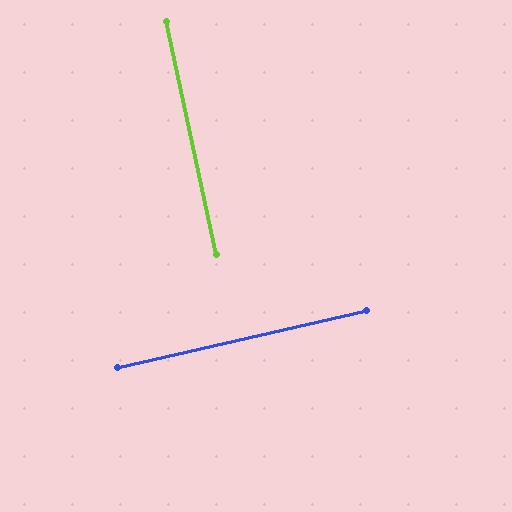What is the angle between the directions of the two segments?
Approximately 89 degrees.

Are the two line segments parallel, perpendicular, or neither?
Perpendicular — they meet at approximately 89°.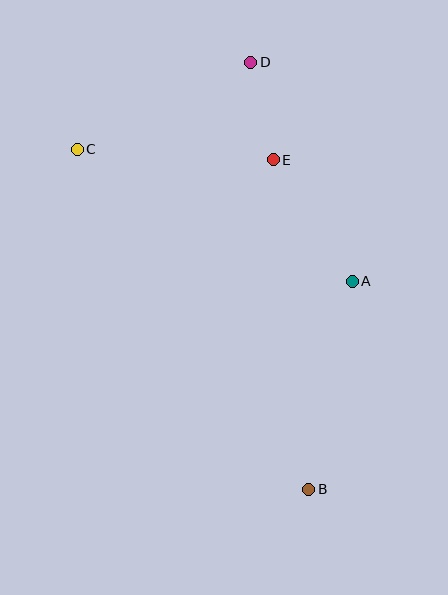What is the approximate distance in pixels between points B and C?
The distance between B and C is approximately 412 pixels.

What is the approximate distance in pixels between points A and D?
The distance between A and D is approximately 241 pixels.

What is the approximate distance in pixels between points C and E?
The distance between C and E is approximately 196 pixels.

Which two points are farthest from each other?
Points B and D are farthest from each other.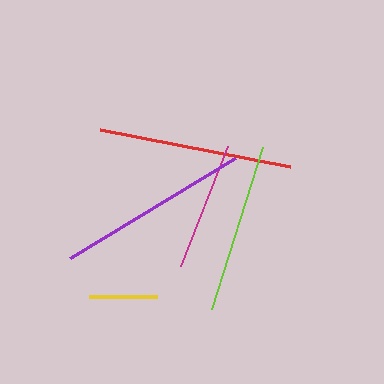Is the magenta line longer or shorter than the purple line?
The purple line is longer than the magenta line.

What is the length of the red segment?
The red segment is approximately 194 pixels long.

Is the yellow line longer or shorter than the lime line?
The lime line is longer than the yellow line.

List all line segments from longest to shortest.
From longest to shortest: red, purple, lime, magenta, yellow.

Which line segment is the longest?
The red line is the longest at approximately 194 pixels.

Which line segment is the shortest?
The yellow line is the shortest at approximately 68 pixels.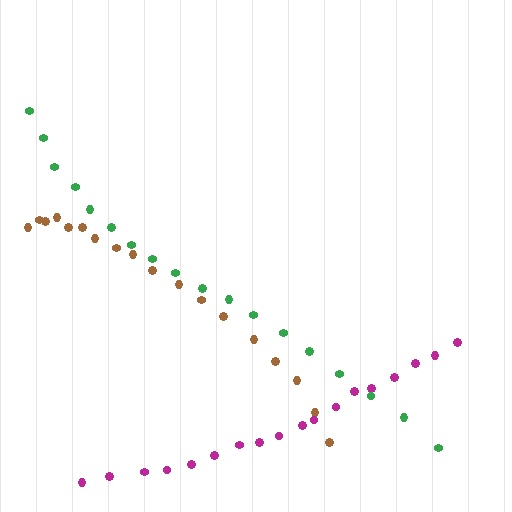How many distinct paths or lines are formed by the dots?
There are 3 distinct paths.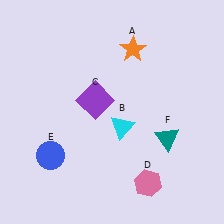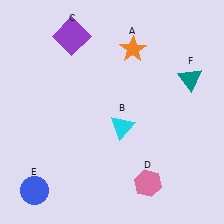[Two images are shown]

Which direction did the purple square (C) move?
The purple square (C) moved up.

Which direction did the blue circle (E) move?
The blue circle (E) moved down.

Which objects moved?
The objects that moved are: the purple square (C), the blue circle (E), the teal triangle (F).